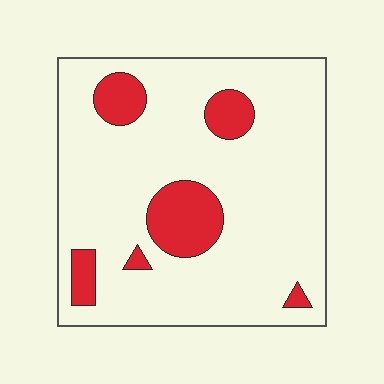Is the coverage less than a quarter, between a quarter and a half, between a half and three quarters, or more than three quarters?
Less than a quarter.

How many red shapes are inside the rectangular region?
6.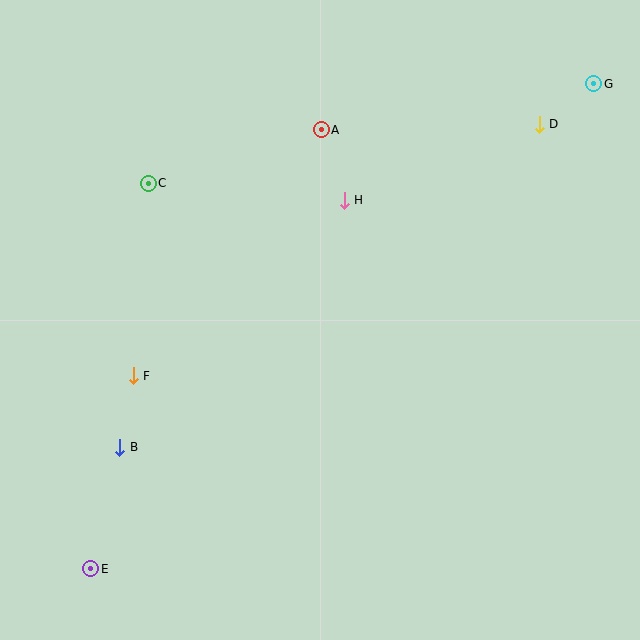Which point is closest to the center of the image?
Point H at (344, 200) is closest to the center.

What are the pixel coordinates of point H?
Point H is at (344, 200).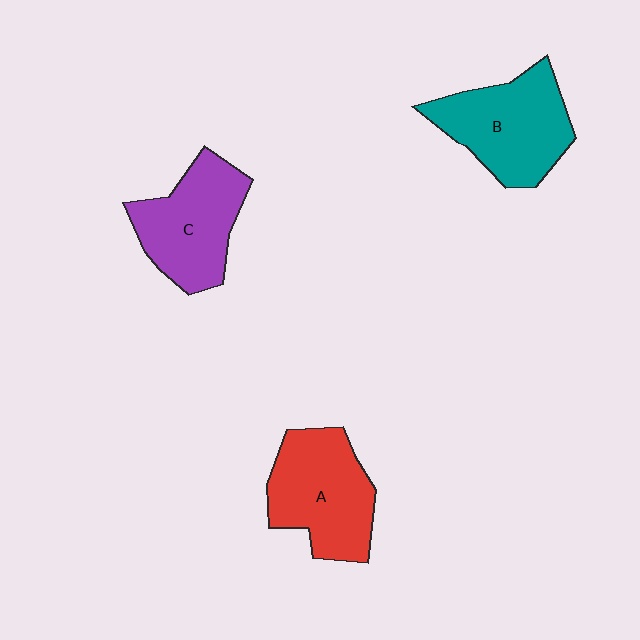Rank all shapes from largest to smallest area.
From largest to smallest: B (teal), A (red), C (purple).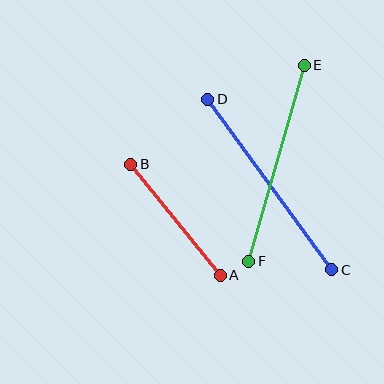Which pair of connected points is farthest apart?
Points C and D are farthest apart.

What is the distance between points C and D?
The distance is approximately 211 pixels.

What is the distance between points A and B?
The distance is approximately 143 pixels.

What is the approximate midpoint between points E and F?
The midpoint is at approximately (277, 163) pixels.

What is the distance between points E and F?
The distance is approximately 204 pixels.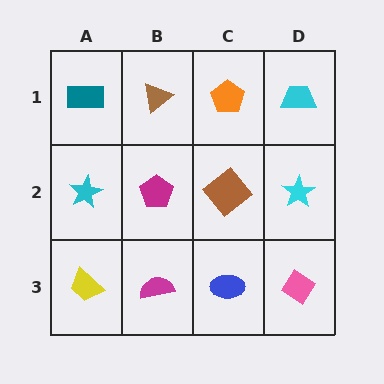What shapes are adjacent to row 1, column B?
A magenta pentagon (row 2, column B), a teal rectangle (row 1, column A), an orange pentagon (row 1, column C).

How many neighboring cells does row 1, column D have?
2.